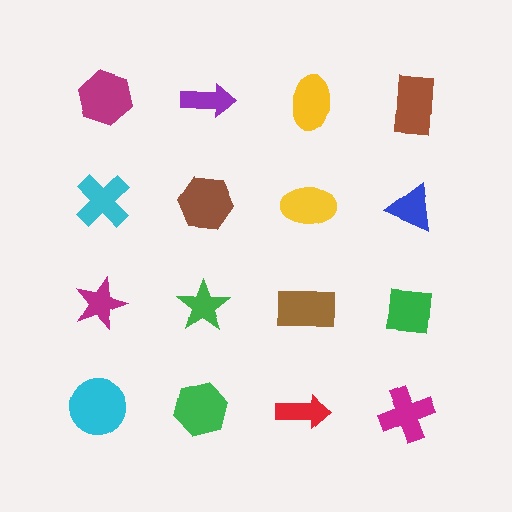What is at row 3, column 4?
A green square.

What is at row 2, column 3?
A yellow ellipse.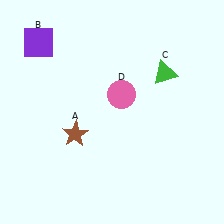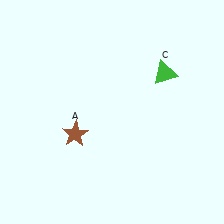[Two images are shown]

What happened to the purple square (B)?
The purple square (B) was removed in Image 2. It was in the top-left area of Image 1.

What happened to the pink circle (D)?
The pink circle (D) was removed in Image 2. It was in the top-right area of Image 1.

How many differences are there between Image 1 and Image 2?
There are 2 differences between the two images.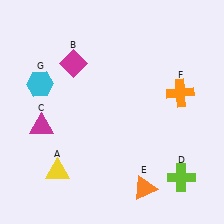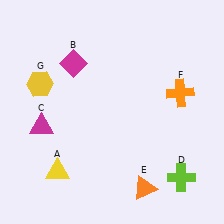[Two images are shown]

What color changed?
The hexagon (G) changed from cyan in Image 1 to yellow in Image 2.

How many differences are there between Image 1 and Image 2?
There is 1 difference between the two images.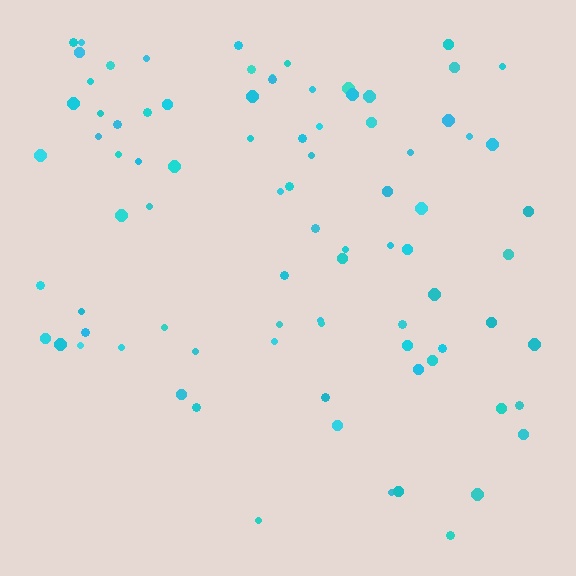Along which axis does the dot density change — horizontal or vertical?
Vertical.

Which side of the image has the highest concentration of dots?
The top.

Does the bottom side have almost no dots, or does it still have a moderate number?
Still a moderate number, just noticeably fewer than the top.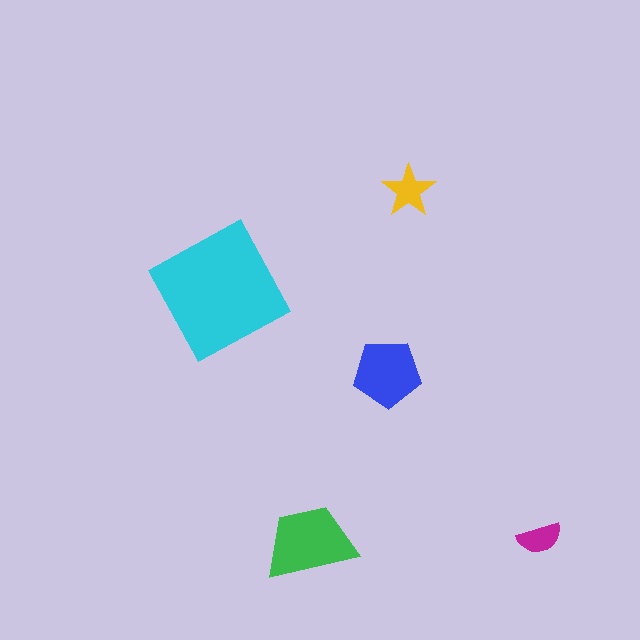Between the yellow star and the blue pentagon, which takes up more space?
The blue pentagon.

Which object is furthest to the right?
The magenta semicircle is rightmost.